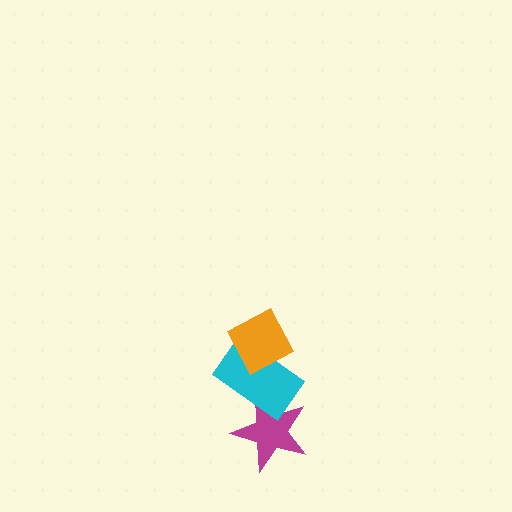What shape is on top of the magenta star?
The cyan rectangle is on top of the magenta star.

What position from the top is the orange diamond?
The orange diamond is 1st from the top.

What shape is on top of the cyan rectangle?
The orange diamond is on top of the cyan rectangle.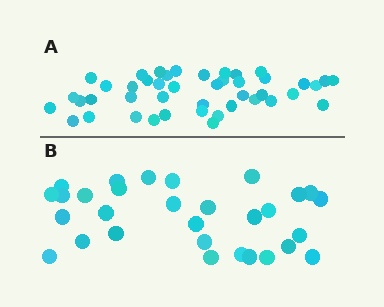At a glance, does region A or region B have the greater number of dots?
Region A (the top region) has more dots.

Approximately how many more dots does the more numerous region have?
Region A has approximately 15 more dots than region B.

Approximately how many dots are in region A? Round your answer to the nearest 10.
About 40 dots. (The exact count is 44, which rounds to 40.)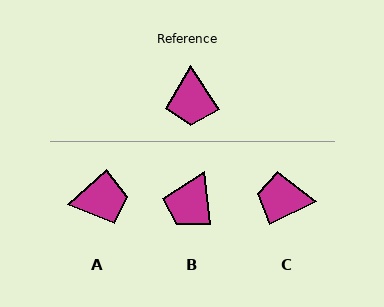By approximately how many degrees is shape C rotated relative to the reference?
Approximately 98 degrees clockwise.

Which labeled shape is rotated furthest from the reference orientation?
C, about 98 degrees away.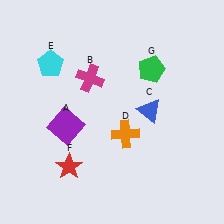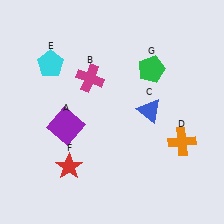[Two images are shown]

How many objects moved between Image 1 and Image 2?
1 object moved between the two images.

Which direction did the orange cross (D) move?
The orange cross (D) moved right.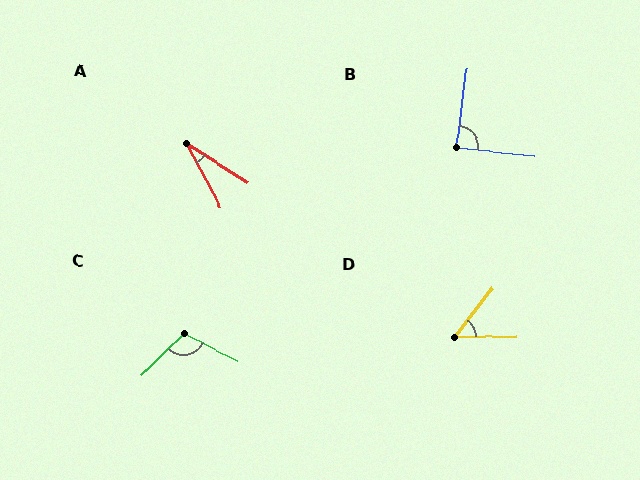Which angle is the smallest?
A, at approximately 29 degrees.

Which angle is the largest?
C, at approximately 108 degrees.